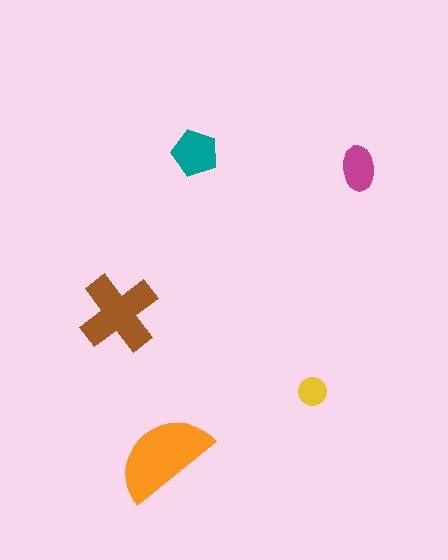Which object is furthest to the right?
The magenta ellipse is rightmost.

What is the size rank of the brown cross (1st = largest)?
2nd.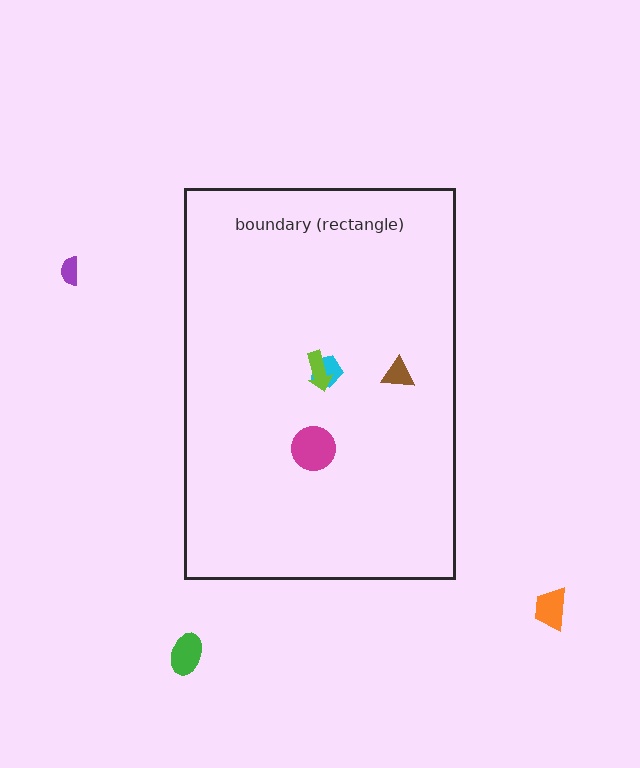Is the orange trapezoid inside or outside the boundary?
Outside.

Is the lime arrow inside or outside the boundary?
Inside.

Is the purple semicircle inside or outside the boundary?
Outside.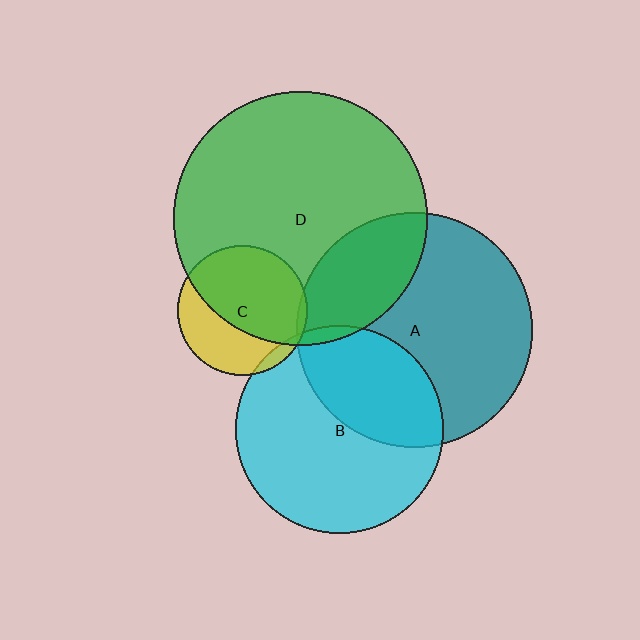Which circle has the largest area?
Circle D (green).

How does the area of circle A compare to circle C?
Approximately 3.3 times.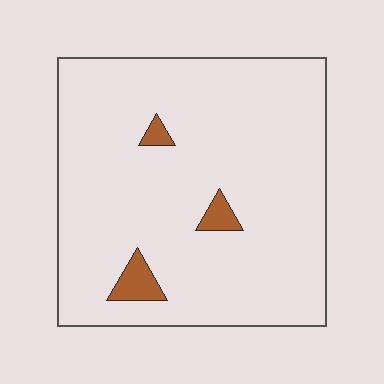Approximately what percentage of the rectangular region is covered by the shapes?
Approximately 5%.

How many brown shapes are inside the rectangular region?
3.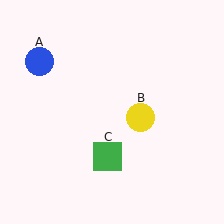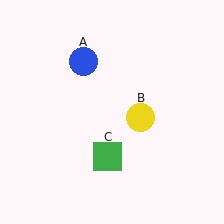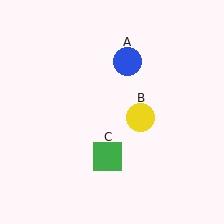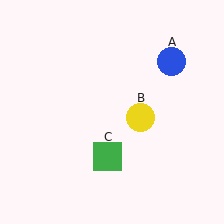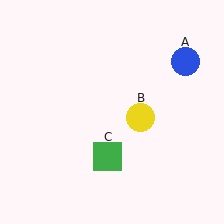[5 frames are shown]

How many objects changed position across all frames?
1 object changed position: blue circle (object A).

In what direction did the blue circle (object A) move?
The blue circle (object A) moved right.